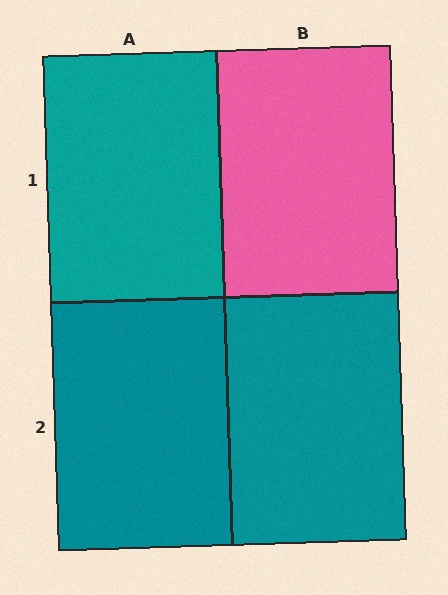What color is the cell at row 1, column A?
Teal.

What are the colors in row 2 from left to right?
Teal, teal.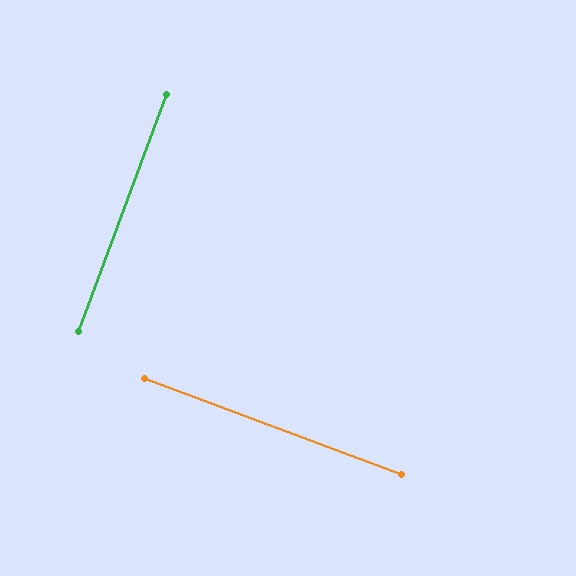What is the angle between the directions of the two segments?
Approximately 90 degrees.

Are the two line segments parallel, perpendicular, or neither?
Perpendicular — they meet at approximately 90°.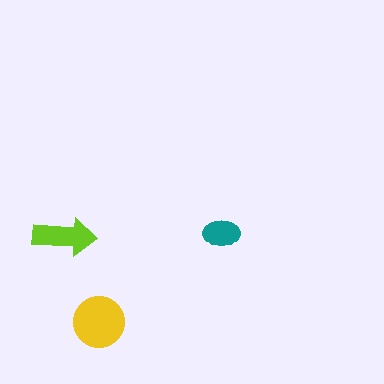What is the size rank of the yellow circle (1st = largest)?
1st.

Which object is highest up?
The teal ellipse is topmost.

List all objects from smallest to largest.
The teal ellipse, the lime arrow, the yellow circle.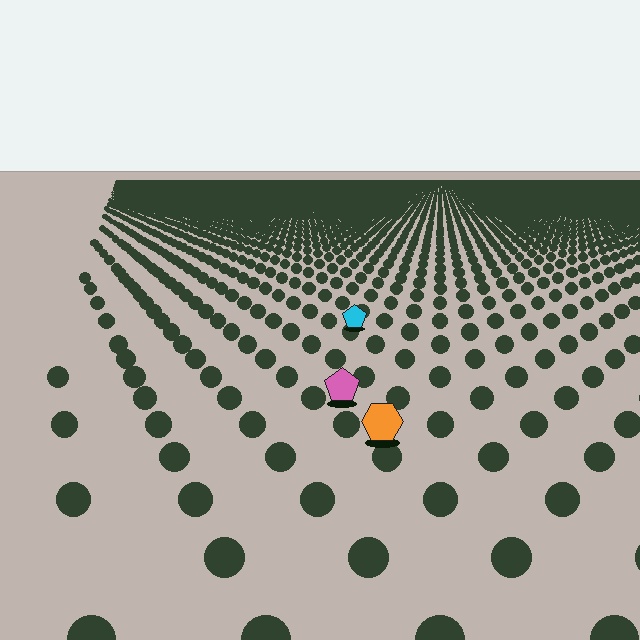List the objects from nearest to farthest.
From nearest to farthest: the orange hexagon, the pink pentagon, the cyan pentagon.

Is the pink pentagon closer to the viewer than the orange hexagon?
No. The orange hexagon is closer — you can tell from the texture gradient: the ground texture is coarser near it.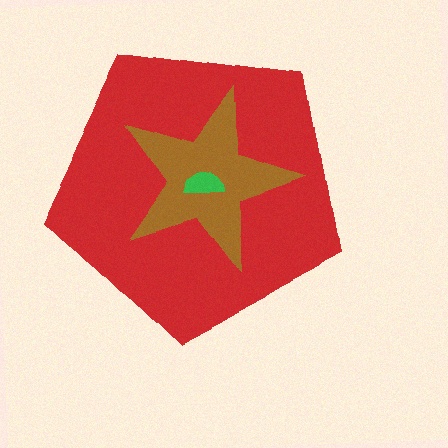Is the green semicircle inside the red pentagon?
Yes.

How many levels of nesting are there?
3.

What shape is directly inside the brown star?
The green semicircle.